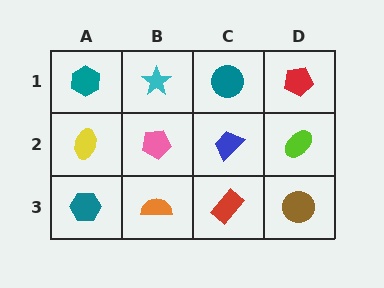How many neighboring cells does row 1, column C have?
3.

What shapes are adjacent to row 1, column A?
A yellow ellipse (row 2, column A), a cyan star (row 1, column B).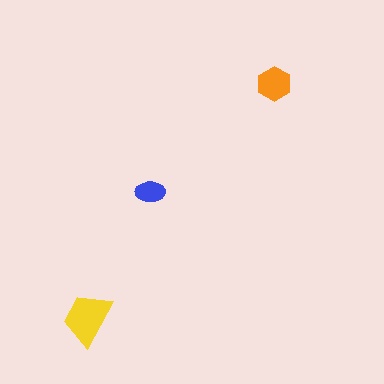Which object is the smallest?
The blue ellipse.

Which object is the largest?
The yellow trapezoid.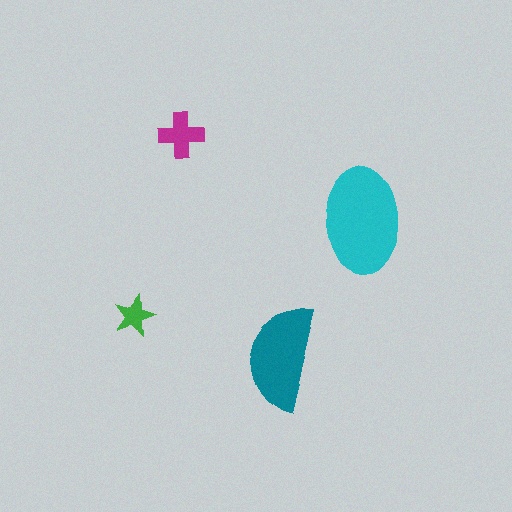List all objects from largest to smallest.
The cyan ellipse, the teal semicircle, the magenta cross, the green star.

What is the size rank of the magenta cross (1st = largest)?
3rd.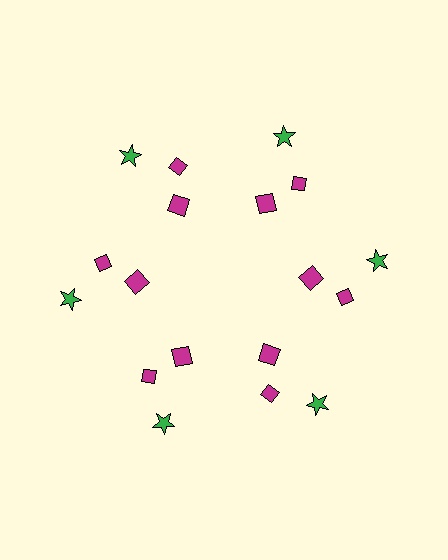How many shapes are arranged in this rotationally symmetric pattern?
There are 18 shapes, arranged in 6 groups of 3.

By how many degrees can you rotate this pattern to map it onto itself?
The pattern maps onto itself every 60 degrees of rotation.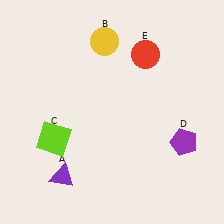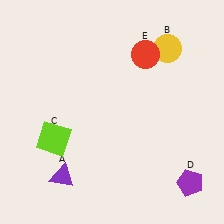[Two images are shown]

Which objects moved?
The objects that moved are: the yellow circle (B), the purple pentagon (D).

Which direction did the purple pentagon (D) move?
The purple pentagon (D) moved down.